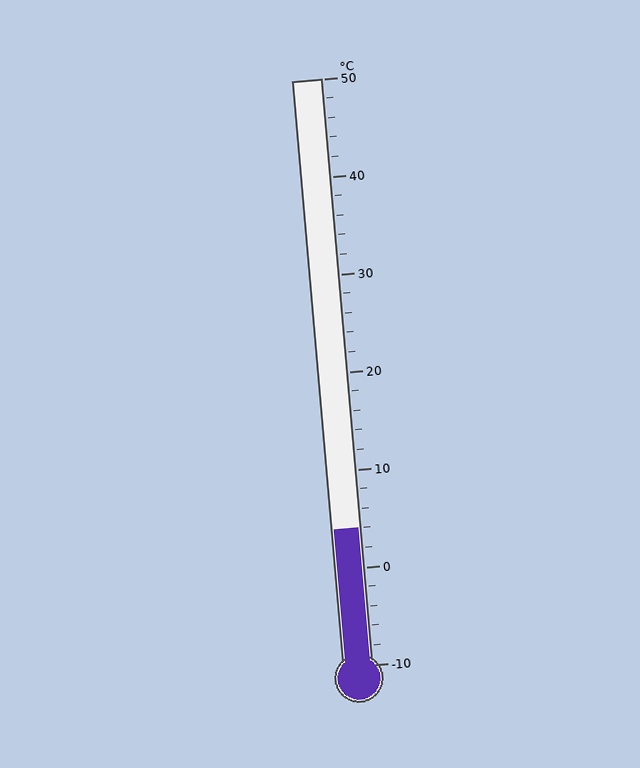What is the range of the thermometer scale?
The thermometer scale ranges from -10°C to 50°C.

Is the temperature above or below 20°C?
The temperature is below 20°C.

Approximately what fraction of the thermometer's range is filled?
The thermometer is filled to approximately 25% of its range.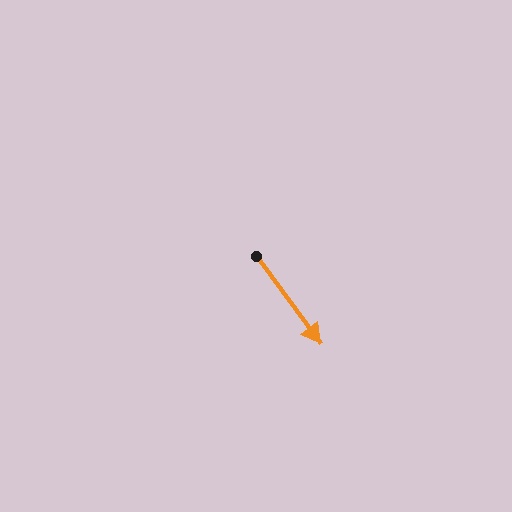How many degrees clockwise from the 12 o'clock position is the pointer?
Approximately 144 degrees.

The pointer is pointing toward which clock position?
Roughly 5 o'clock.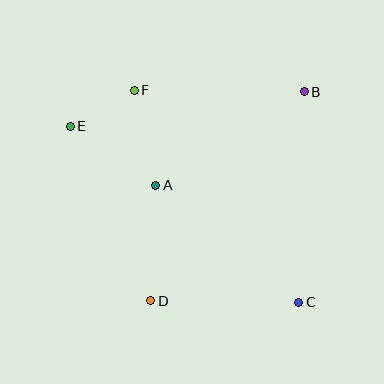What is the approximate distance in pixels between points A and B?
The distance between A and B is approximately 176 pixels.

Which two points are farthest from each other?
Points C and E are farthest from each other.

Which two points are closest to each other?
Points E and F are closest to each other.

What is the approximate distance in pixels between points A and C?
The distance between A and C is approximately 185 pixels.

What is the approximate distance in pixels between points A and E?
The distance between A and E is approximately 103 pixels.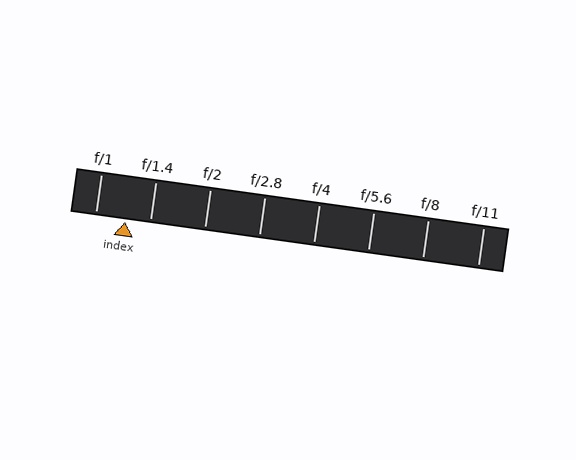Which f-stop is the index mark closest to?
The index mark is closest to f/1.4.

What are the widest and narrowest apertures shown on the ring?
The widest aperture shown is f/1 and the narrowest is f/11.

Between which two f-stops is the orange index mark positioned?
The index mark is between f/1 and f/1.4.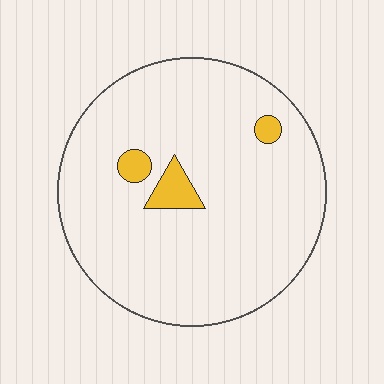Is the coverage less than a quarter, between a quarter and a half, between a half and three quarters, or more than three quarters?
Less than a quarter.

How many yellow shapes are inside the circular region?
3.